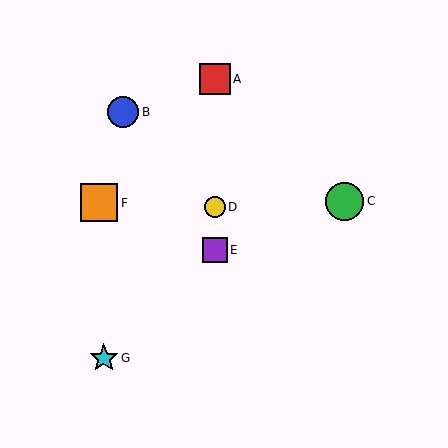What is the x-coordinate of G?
Object G is at x≈104.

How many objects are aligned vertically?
3 objects (A, D, E) are aligned vertically.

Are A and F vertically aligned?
No, A is at x≈215 and F is at x≈99.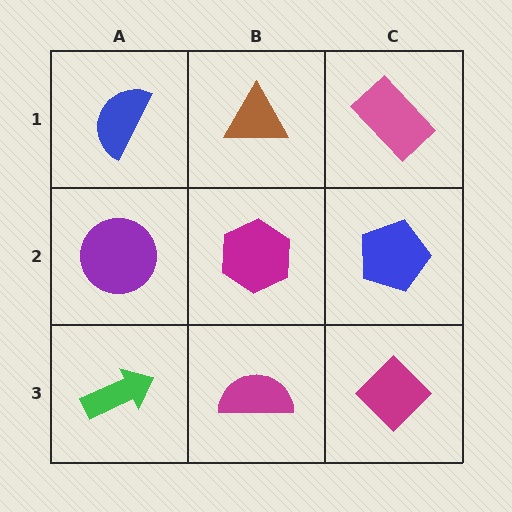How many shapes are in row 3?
3 shapes.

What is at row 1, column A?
A blue semicircle.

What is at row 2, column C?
A blue pentagon.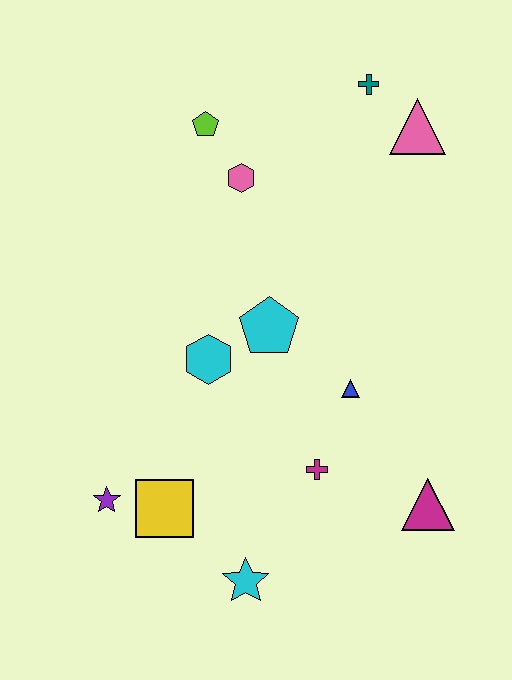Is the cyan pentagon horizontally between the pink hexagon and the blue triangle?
Yes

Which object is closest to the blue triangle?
The magenta cross is closest to the blue triangle.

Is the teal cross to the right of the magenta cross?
Yes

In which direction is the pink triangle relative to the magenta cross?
The pink triangle is above the magenta cross.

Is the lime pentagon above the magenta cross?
Yes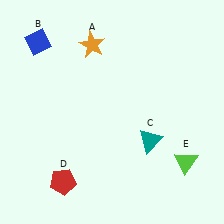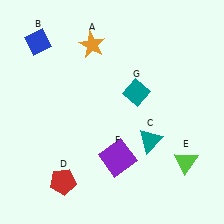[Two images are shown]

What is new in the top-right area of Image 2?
A teal diamond (G) was added in the top-right area of Image 2.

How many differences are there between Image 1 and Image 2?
There are 2 differences between the two images.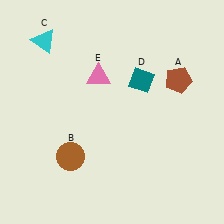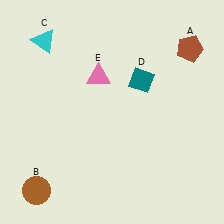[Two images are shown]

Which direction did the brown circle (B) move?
The brown circle (B) moved left.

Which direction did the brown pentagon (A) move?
The brown pentagon (A) moved up.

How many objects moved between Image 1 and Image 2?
2 objects moved between the two images.